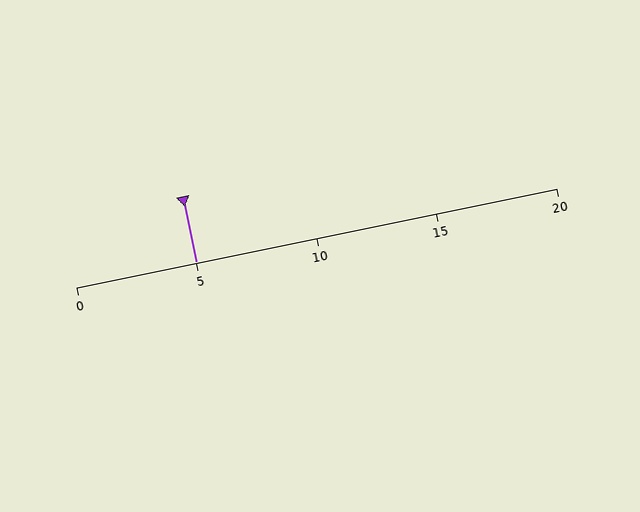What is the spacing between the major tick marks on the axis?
The major ticks are spaced 5 apart.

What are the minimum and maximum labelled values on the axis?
The axis runs from 0 to 20.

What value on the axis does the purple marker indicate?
The marker indicates approximately 5.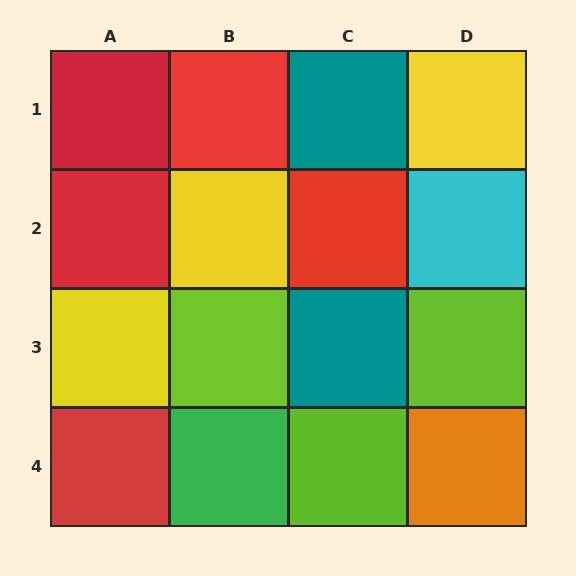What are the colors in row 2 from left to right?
Red, yellow, red, cyan.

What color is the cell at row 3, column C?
Teal.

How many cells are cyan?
1 cell is cyan.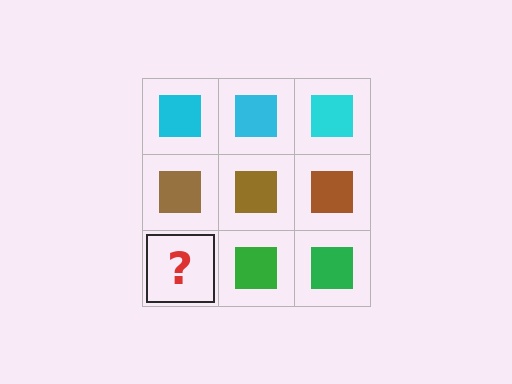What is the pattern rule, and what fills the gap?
The rule is that each row has a consistent color. The gap should be filled with a green square.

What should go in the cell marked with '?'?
The missing cell should contain a green square.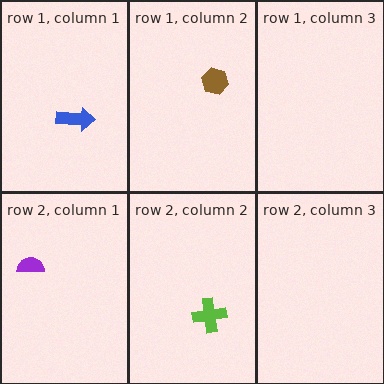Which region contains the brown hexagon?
The row 1, column 2 region.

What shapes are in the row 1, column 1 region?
The blue arrow.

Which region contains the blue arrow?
The row 1, column 1 region.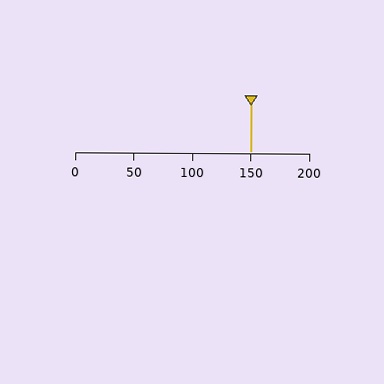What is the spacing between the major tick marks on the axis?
The major ticks are spaced 50 apart.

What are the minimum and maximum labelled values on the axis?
The axis runs from 0 to 200.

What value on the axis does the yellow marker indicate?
The marker indicates approximately 150.